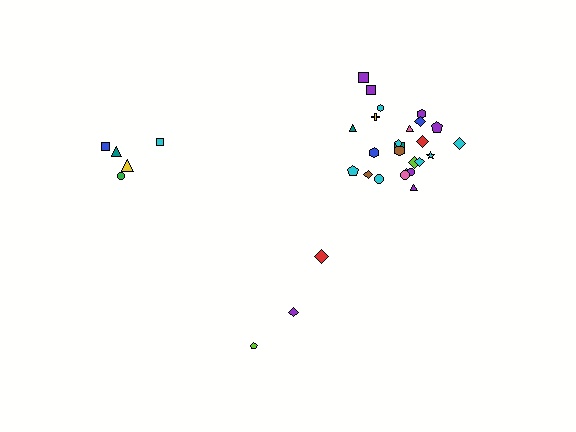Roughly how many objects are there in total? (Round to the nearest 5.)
Roughly 35 objects in total.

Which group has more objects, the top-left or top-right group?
The top-right group.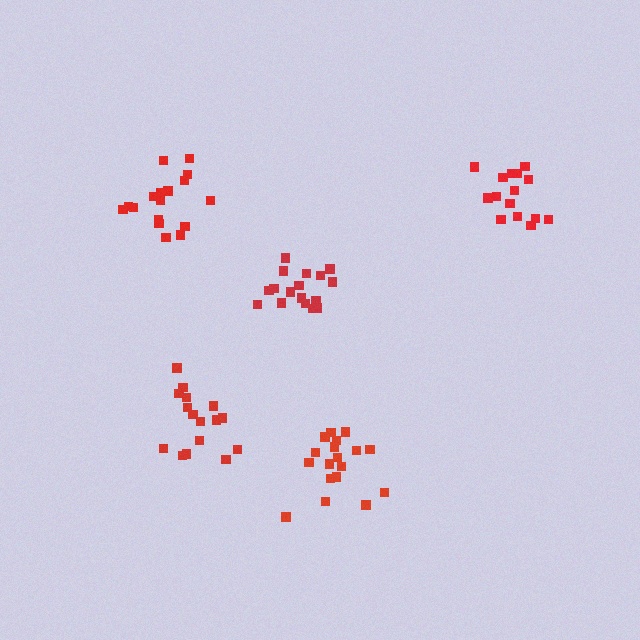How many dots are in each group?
Group 1: 15 dots, Group 2: 18 dots, Group 3: 16 dots, Group 4: 17 dots, Group 5: 17 dots (83 total).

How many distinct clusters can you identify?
There are 5 distinct clusters.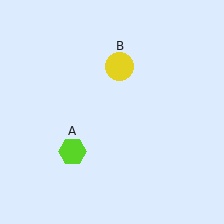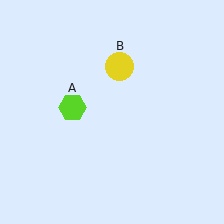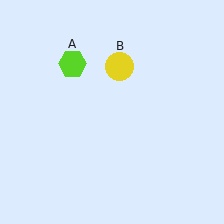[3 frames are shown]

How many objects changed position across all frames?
1 object changed position: lime hexagon (object A).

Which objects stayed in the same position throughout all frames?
Yellow circle (object B) remained stationary.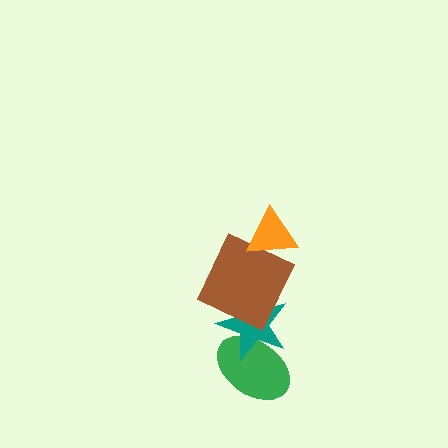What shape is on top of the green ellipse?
The teal star is on top of the green ellipse.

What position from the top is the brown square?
The brown square is 2nd from the top.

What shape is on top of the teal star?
The brown square is on top of the teal star.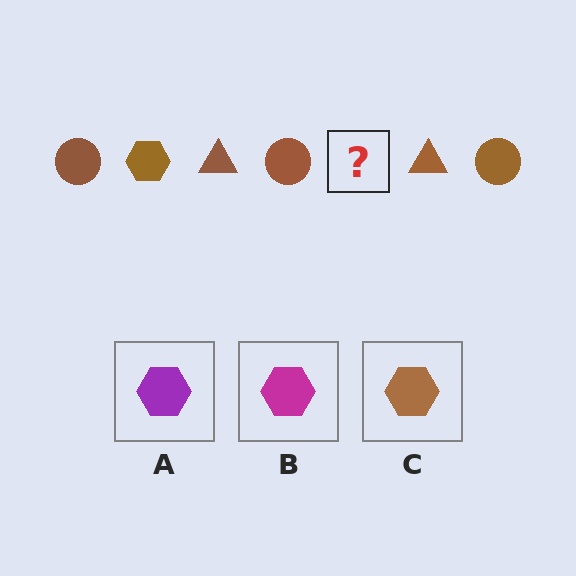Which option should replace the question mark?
Option C.